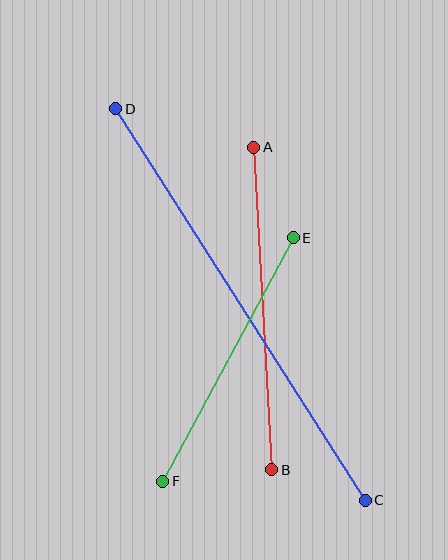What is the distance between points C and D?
The distance is approximately 465 pixels.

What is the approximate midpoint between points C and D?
The midpoint is at approximately (241, 305) pixels.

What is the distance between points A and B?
The distance is approximately 323 pixels.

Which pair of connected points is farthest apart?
Points C and D are farthest apart.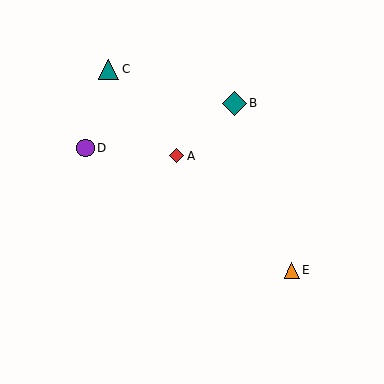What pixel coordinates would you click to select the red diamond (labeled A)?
Click at (176, 156) to select the red diamond A.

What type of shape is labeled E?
Shape E is an orange triangle.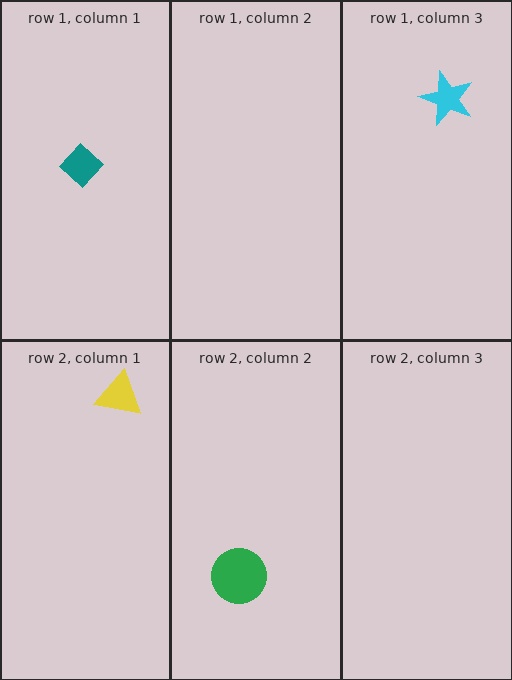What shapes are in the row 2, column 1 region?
The yellow triangle.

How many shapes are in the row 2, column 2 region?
1.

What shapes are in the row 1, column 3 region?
The cyan star.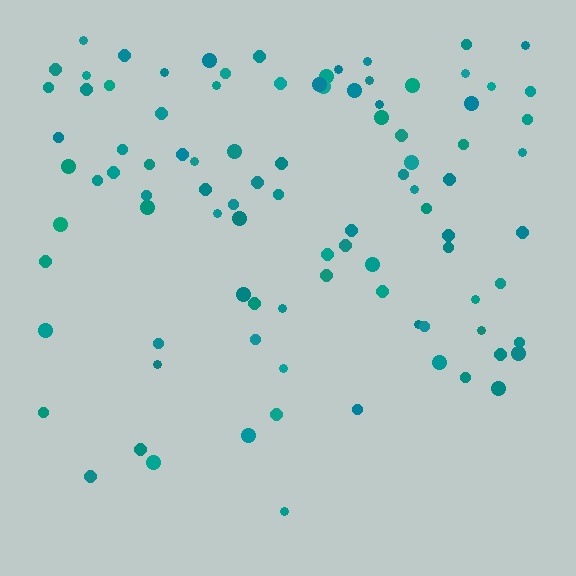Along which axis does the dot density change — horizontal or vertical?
Vertical.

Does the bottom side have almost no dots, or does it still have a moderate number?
Still a moderate number, just noticeably fewer than the top.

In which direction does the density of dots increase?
From bottom to top, with the top side densest.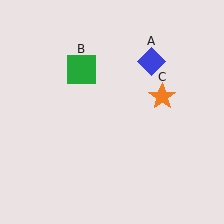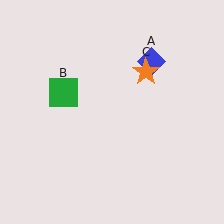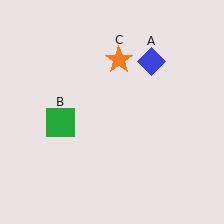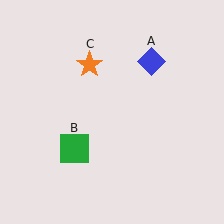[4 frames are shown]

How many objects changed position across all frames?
2 objects changed position: green square (object B), orange star (object C).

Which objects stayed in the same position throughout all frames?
Blue diamond (object A) remained stationary.